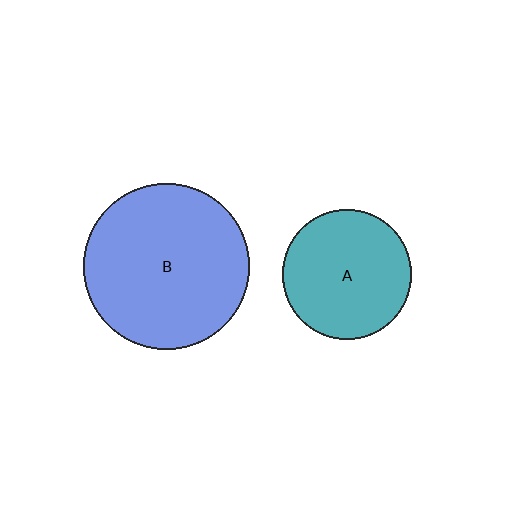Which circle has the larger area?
Circle B (blue).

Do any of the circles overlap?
No, none of the circles overlap.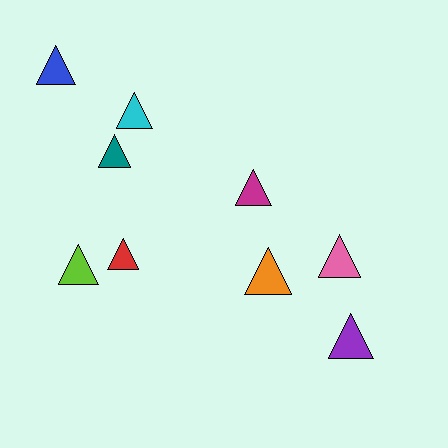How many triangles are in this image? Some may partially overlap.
There are 9 triangles.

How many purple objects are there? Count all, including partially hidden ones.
There is 1 purple object.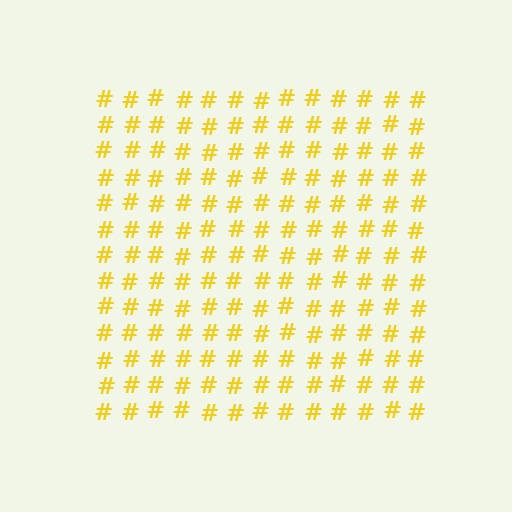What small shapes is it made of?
It is made of small hash symbols.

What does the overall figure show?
The overall figure shows a square.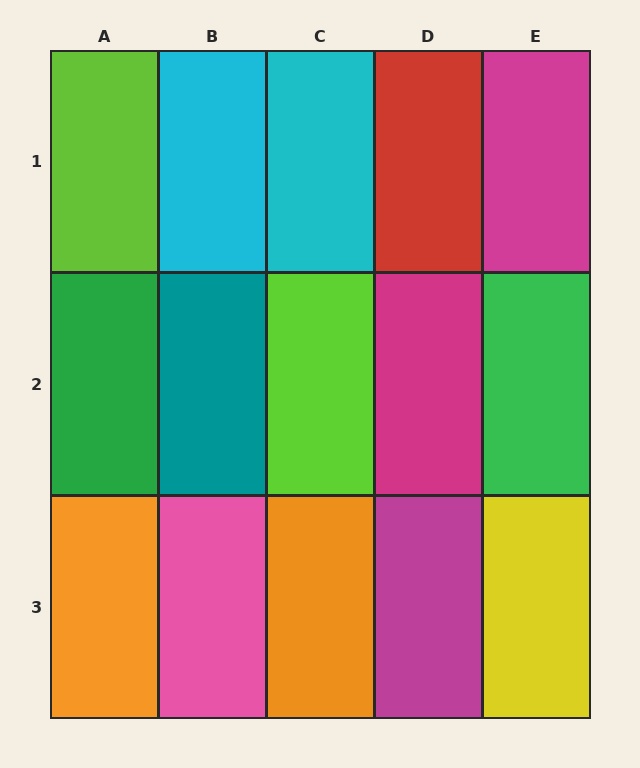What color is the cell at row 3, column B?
Pink.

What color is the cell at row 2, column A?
Green.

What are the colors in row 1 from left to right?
Lime, cyan, cyan, red, magenta.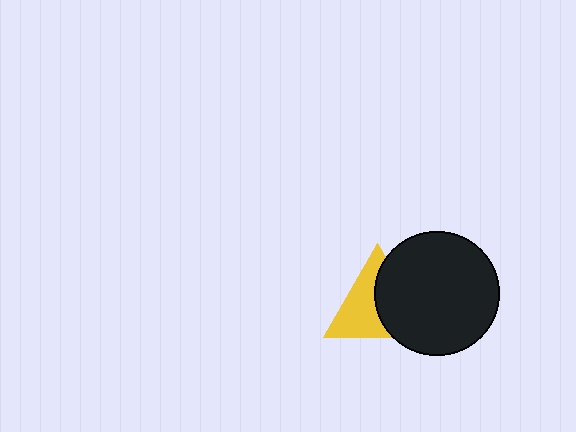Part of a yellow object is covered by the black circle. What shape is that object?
It is a triangle.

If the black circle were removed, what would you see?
You would see the complete yellow triangle.